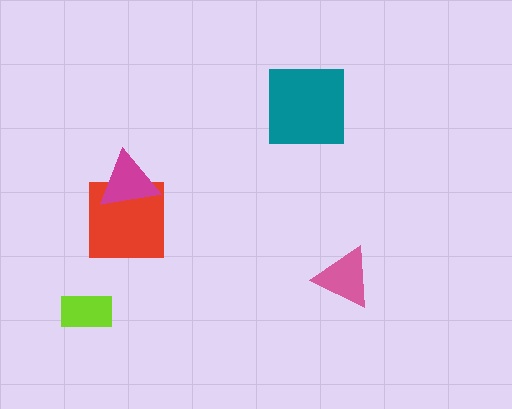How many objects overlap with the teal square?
0 objects overlap with the teal square.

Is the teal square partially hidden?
No, no other shape covers it.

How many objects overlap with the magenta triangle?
1 object overlaps with the magenta triangle.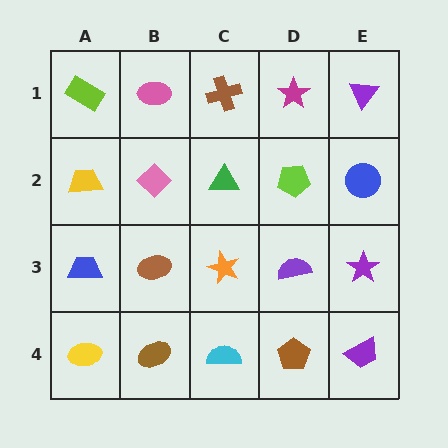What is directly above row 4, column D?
A purple semicircle.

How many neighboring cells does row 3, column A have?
3.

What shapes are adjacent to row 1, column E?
A blue circle (row 2, column E), a magenta star (row 1, column D).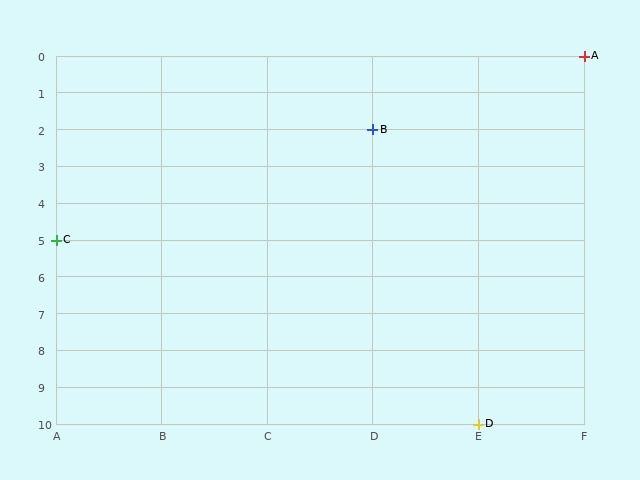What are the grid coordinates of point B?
Point B is at grid coordinates (D, 2).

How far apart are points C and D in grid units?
Points C and D are 4 columns and 5 rows apart (about 6.4 grid units diagonally).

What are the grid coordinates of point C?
Point C is at grid coordinates (A, 5).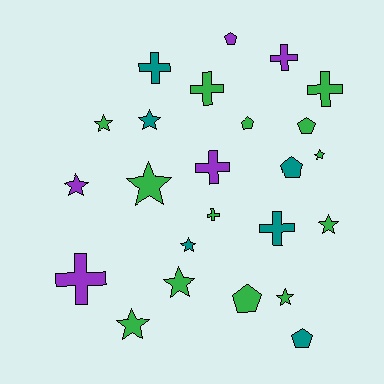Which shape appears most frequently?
Star, with 10 objects.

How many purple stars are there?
There is 1 purple star.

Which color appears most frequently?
Green, with 13 objects.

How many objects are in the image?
There are 24 objects.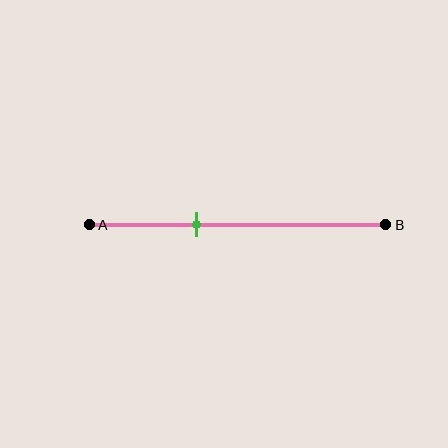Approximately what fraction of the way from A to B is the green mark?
The green mark is approximately 35% of the way from A to B.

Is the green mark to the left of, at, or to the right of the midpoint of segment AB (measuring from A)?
The green mark is to the left of the midpoint of segment AB.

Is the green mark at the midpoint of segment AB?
No, the mark is at about 35% from A, not at the 50% midpoint.